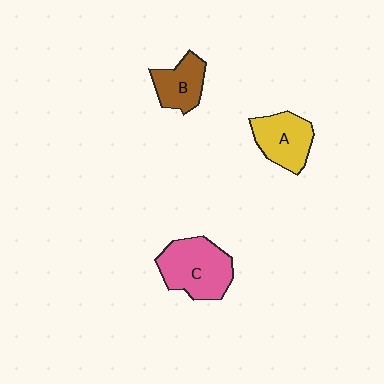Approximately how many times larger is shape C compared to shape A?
Approximately 1.3 times.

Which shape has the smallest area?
Shape B (brown).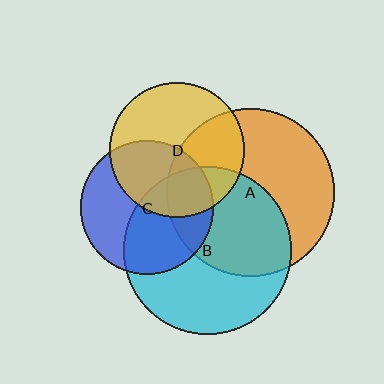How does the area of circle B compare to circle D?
Approximately 1.5 times.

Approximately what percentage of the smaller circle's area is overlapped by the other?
Approximately 40%.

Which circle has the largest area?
Circle B (cyan).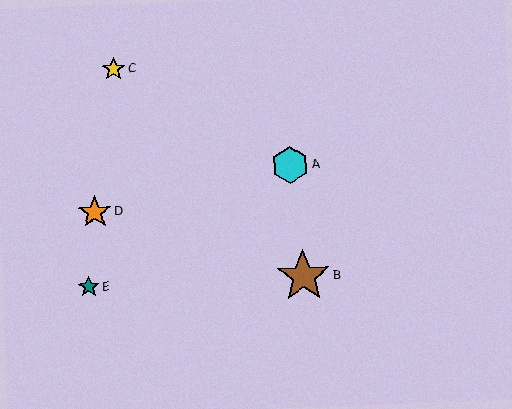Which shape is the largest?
The brown star (labeled B) is the largest.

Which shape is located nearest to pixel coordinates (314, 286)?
The brown star (labeled B) at (304, 276) is nearest to that location.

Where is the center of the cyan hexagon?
The center of the cyan hexagon is at (290, 165).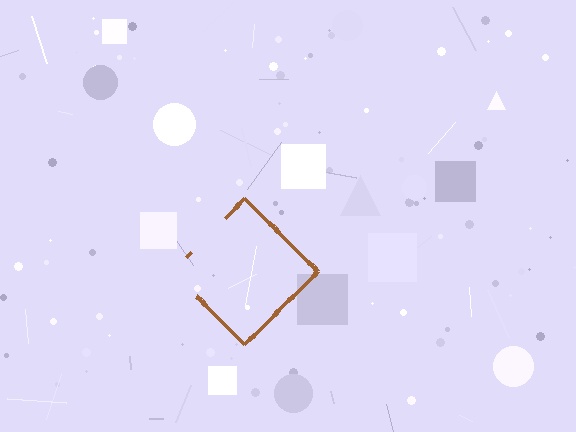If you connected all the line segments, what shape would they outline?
They would outline a diamond.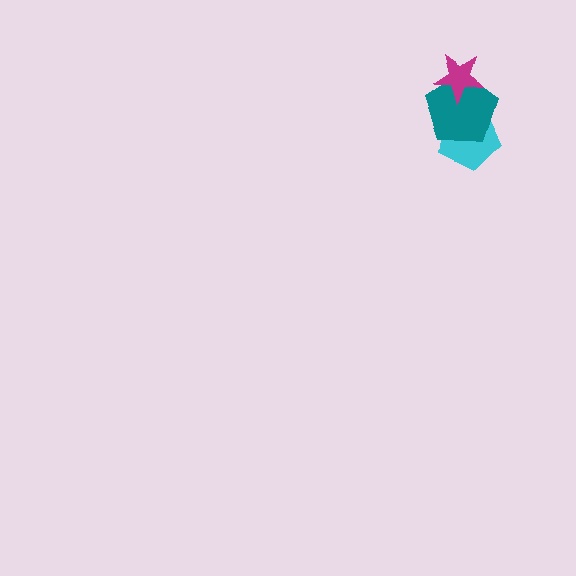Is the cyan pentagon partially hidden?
Yes, it is partially covered by another shape.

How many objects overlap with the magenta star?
1 object overlaps with the magenta star.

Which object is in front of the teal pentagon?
The magenta star is in front of the teal pentagon.